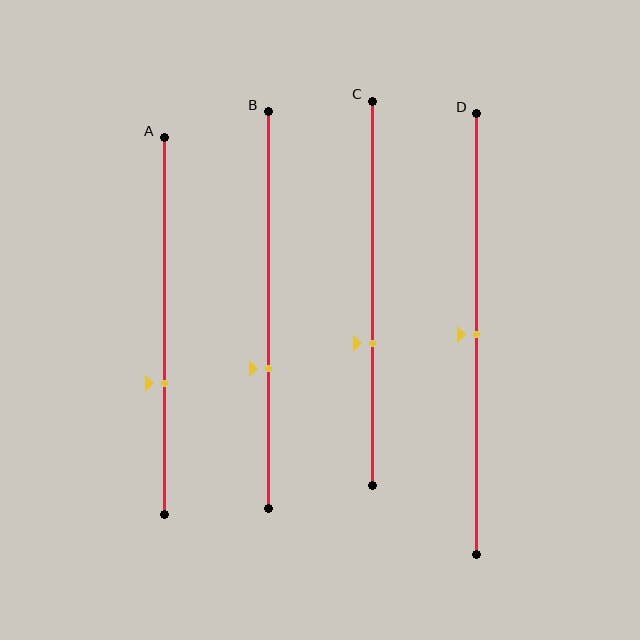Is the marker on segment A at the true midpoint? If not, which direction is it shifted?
No, the marker on segment A is shifted downward by about 15% of the segment length.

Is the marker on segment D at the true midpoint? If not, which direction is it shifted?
Yes, the marker on segment D is at the true midpoint.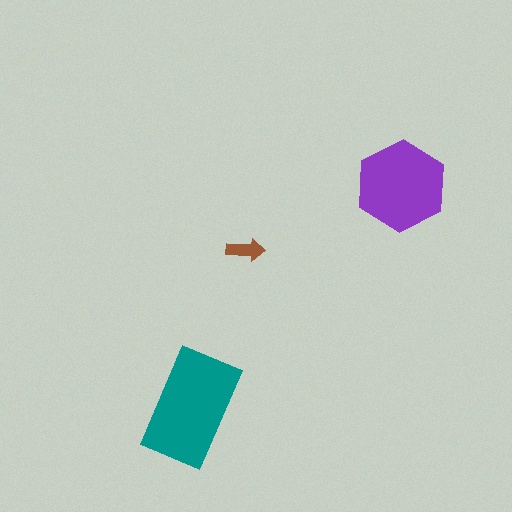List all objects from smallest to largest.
The brown arrow, the purple hexagon, the teal rectangle.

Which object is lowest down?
The teal rectangle is bottommost.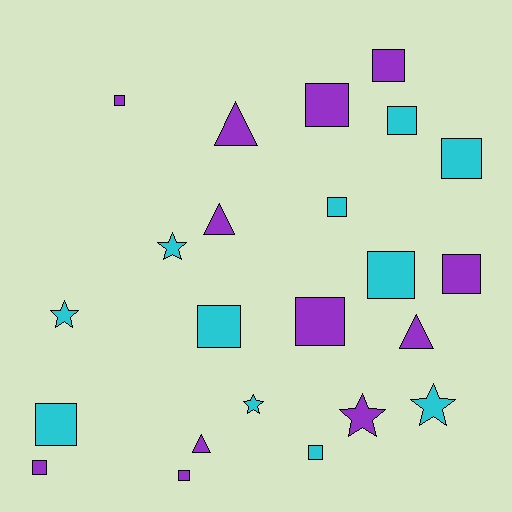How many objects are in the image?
There are 23 objects.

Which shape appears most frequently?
Square, with 14 objects.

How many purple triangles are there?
There are 4 purple triangles.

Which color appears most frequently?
Purple, with 12 objects.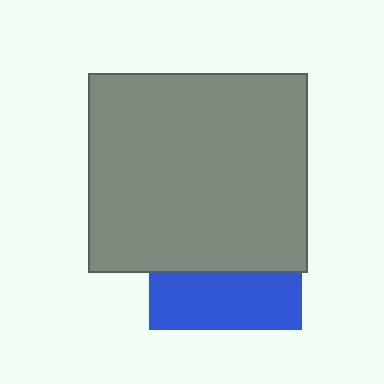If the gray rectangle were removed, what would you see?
You would see the complete blue square.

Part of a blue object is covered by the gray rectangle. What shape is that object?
It is a square.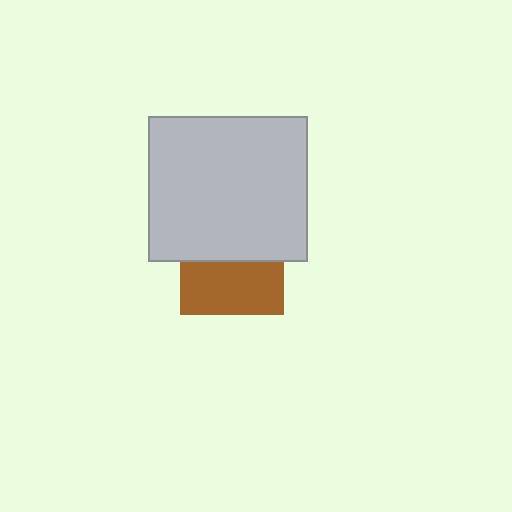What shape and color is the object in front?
The object in front is a light gray rectangle.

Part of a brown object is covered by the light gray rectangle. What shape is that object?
It is a square.